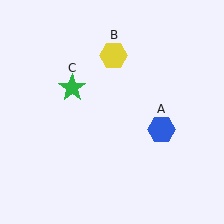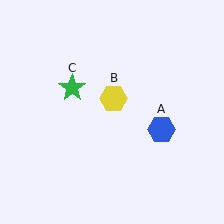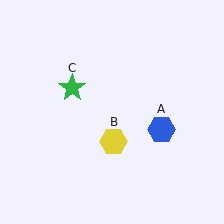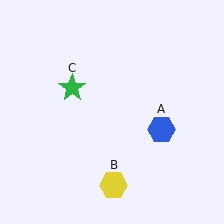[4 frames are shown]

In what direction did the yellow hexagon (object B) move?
The yellow hexagon (object B) moved down.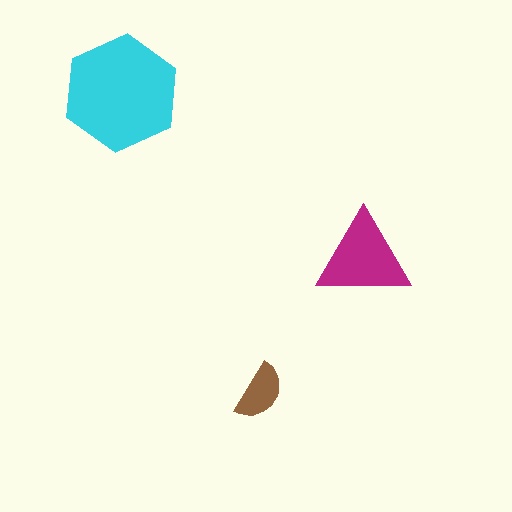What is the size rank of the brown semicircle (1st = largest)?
3rd.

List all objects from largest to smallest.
The cyan hexagon, the magenta triangle, the brown semicircle.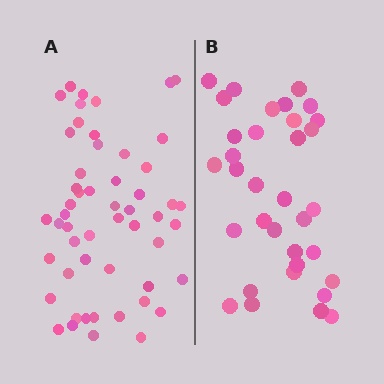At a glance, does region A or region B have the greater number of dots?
Region A (the left region) has more dots.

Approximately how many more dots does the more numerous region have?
Region A has approximately 20 more dots than region B.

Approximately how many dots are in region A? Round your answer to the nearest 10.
About 50 dots. (The exact count is 53, which rounds to 50.)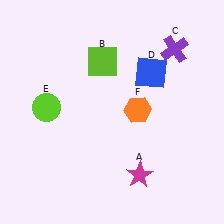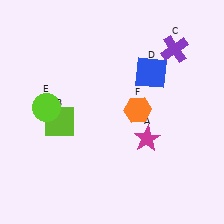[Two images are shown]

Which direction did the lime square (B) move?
The lime square (B) moved down.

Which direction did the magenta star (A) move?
The magenta star (A) moved up.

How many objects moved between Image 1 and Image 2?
2 objects moved between the two images.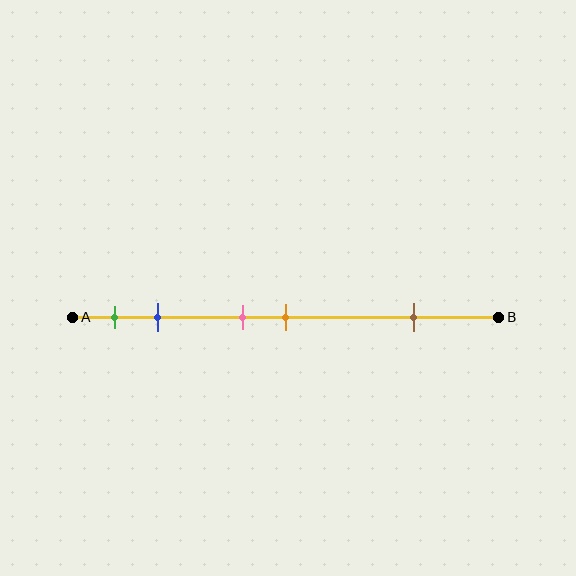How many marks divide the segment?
There are 5 marks dividing the segment.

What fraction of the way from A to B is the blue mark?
The blue mark is approximately 20% (0.2) of the way from A to B.